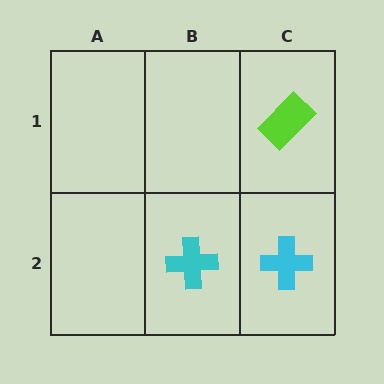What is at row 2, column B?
A cyan cross.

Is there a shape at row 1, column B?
No, that cell is empty.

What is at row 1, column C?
A lime rectangle.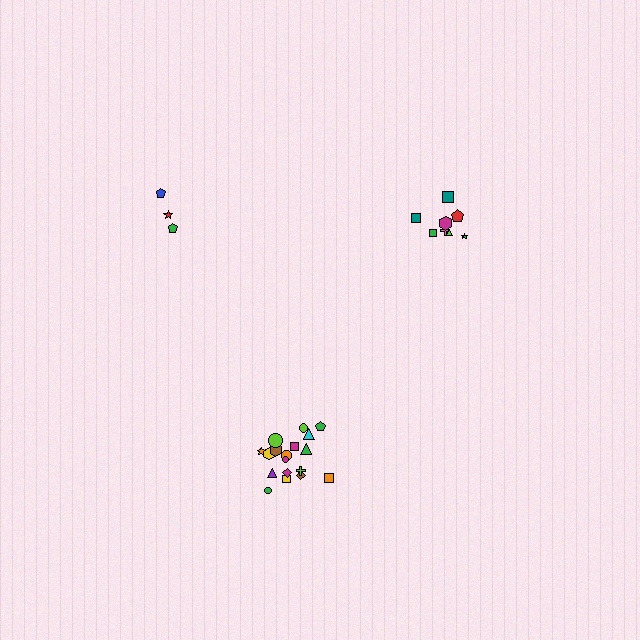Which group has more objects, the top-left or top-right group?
The top-right group.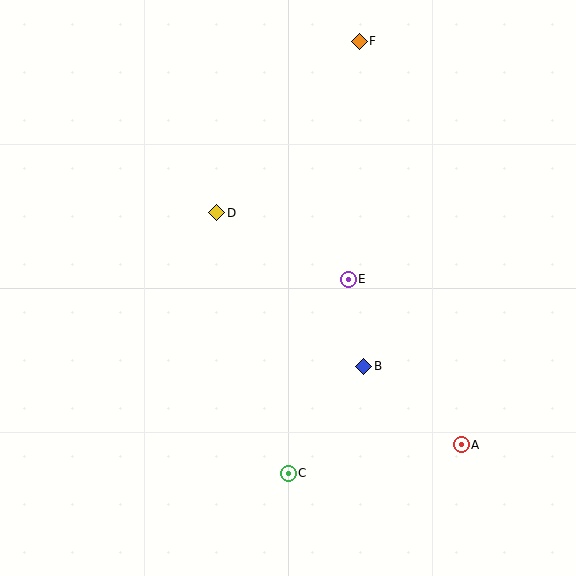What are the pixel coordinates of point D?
Point D is at (217, 213).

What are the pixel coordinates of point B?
Point B is at (364, 366).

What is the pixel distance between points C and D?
The distance between C and D is 270 pixels.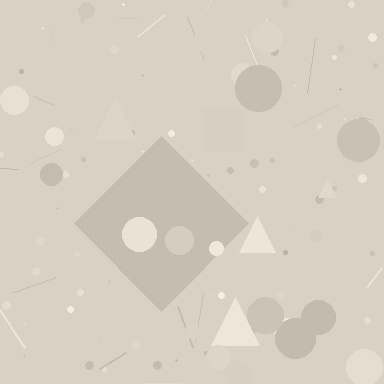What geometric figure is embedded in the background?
A diamond is embedded in the background.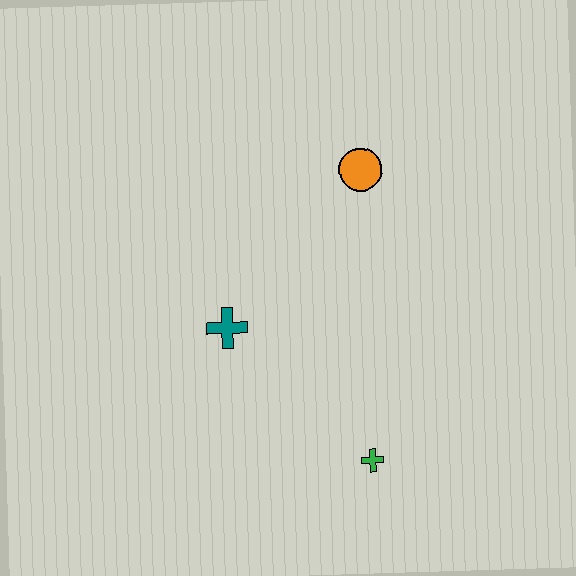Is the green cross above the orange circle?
No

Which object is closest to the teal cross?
The green cross is closest to the teal cross.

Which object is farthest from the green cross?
The orange circle is farthest from the green cross.